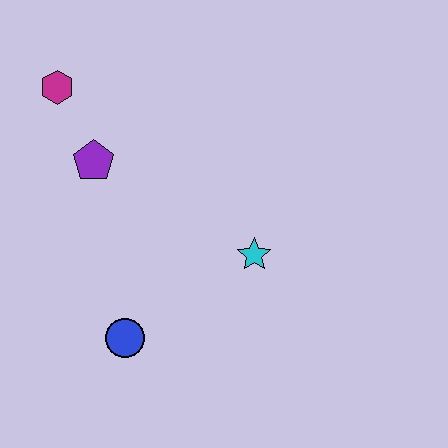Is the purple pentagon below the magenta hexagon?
Yes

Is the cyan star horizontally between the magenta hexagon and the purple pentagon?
No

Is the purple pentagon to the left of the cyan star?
Yes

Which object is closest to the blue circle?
The cyan star is closest to the blue circle.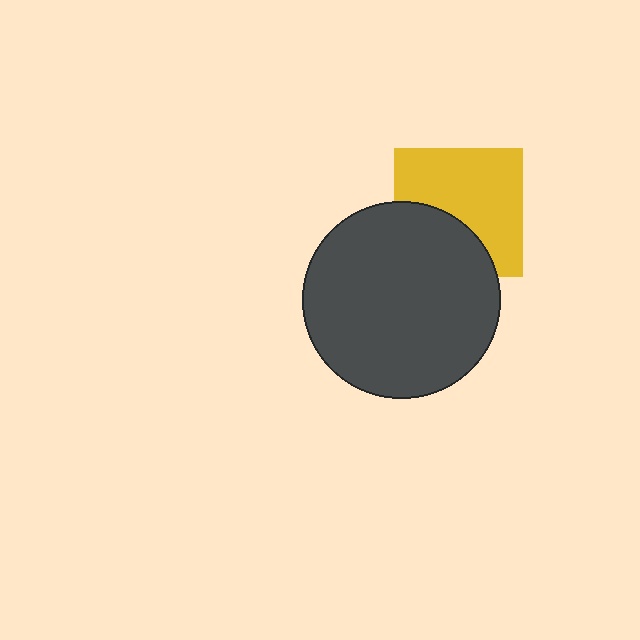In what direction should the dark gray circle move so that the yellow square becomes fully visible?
The dark gray circle should move down. That is the shortest direction to clear the overlap and leave the yellow square fully visible.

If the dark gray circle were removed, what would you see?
You would see the complete yellow square.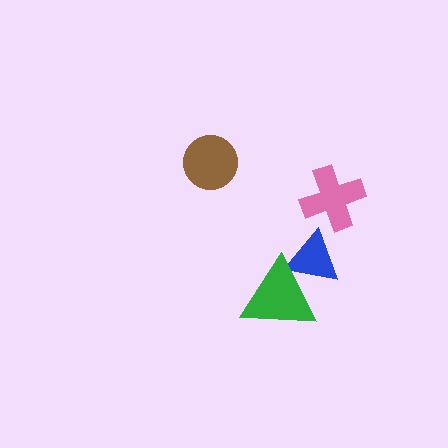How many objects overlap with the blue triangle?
1 object overlaps with the blue triangle.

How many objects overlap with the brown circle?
0 objects overlap with the brown circle.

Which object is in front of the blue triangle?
The green triangle is in front of the blue triangle.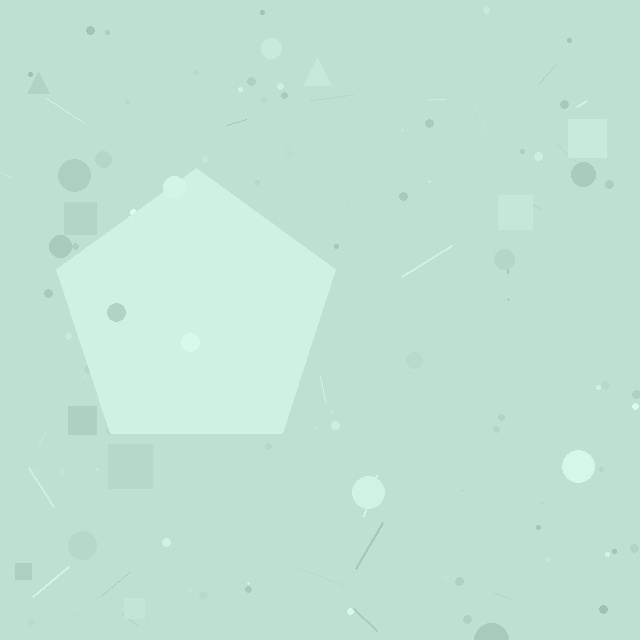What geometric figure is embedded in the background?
A pentagon is embedded in the background.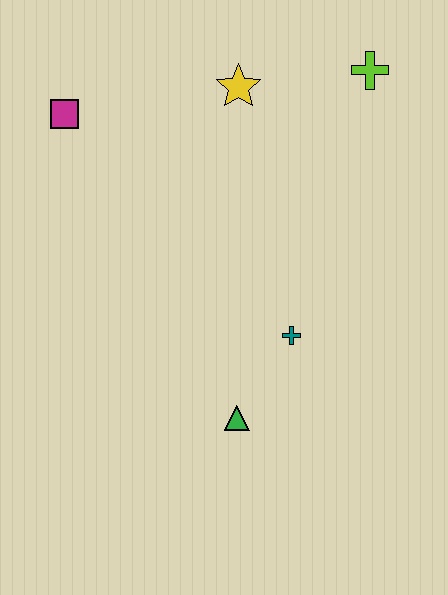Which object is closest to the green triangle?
The teal cross is closest to the green triangle.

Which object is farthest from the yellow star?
The green triangle is farthest from the yellow star.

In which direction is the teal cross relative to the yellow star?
The teal cross is below the yellow star.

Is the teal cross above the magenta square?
No